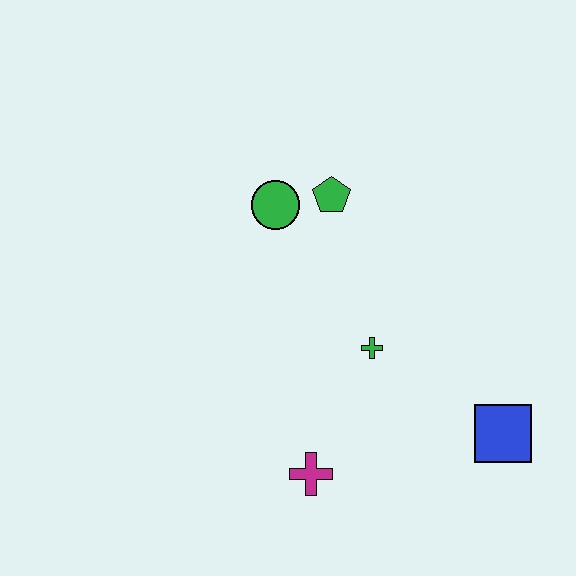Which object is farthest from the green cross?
The green circle is farthest from the green cross.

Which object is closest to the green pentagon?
The green circle is closest to the green pentagon.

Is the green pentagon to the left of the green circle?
No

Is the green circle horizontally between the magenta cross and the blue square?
No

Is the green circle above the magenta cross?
Yes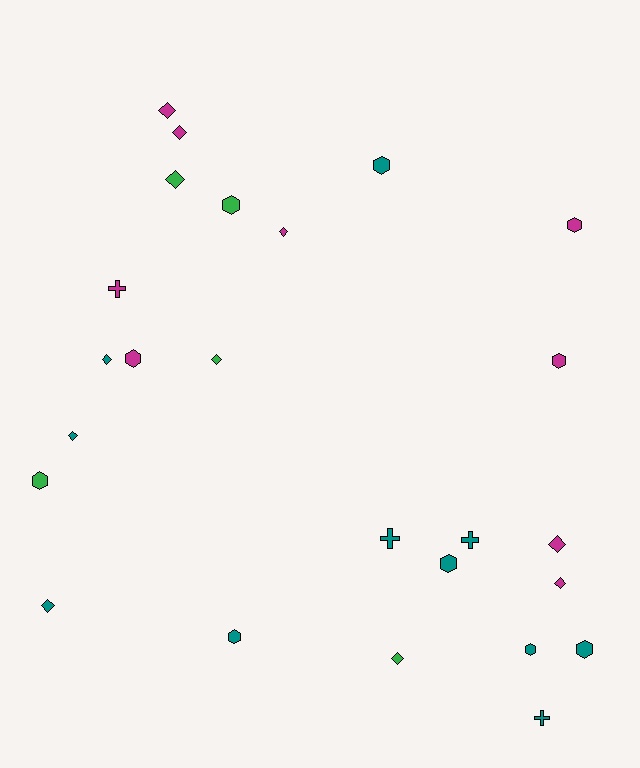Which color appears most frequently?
Teal, with 11 objects.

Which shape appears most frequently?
Diamond, with 11 objects.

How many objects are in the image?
There are 25 objects.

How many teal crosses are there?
There are 3 teal crosses.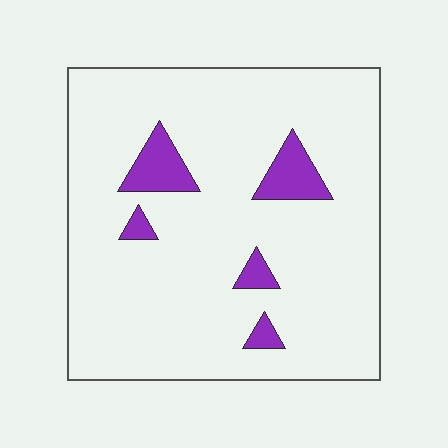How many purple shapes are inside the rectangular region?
5.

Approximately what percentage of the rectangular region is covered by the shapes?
Approximately 10%.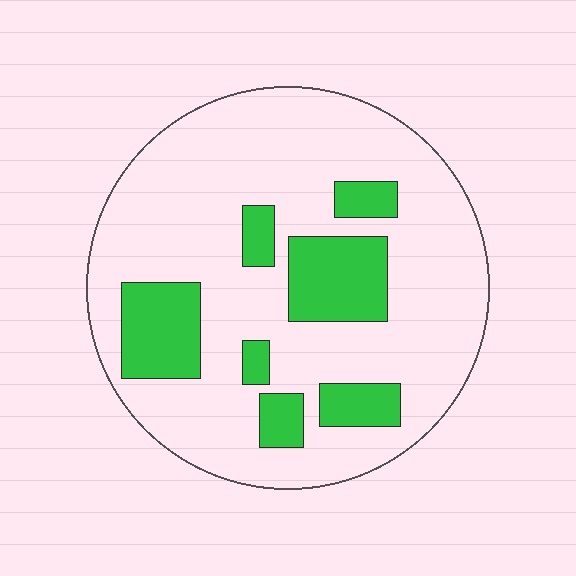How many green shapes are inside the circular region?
7.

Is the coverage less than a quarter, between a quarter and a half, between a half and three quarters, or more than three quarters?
Less than a quarter.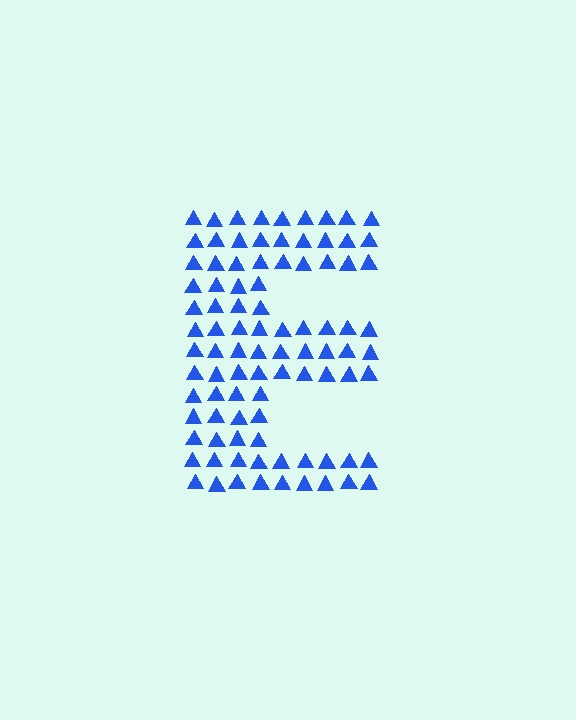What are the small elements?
The small elements are triangles.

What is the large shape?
The large shape is the letter E.